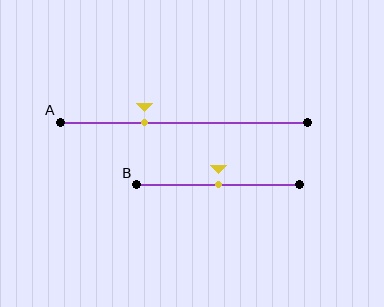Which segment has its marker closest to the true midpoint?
Segment B has its marker closest to the true midpoint.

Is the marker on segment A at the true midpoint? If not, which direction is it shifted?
No, the marker on segment A is shifted to the left by about 16% of the segment length.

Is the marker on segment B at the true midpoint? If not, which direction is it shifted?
Yes, the marker on segment B is at the true midpoint.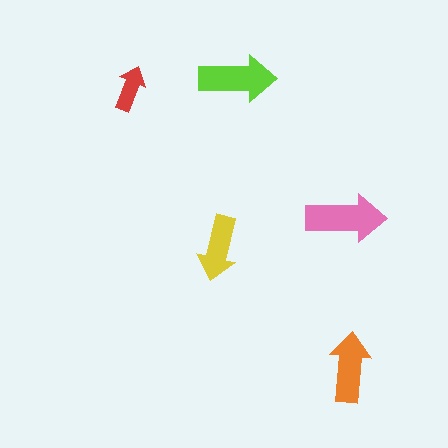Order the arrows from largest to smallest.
the pink one, the lime one, the orange one, the yellow one, the red one.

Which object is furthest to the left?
The red arrow is leftmost.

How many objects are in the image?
There are 5 objects in the image.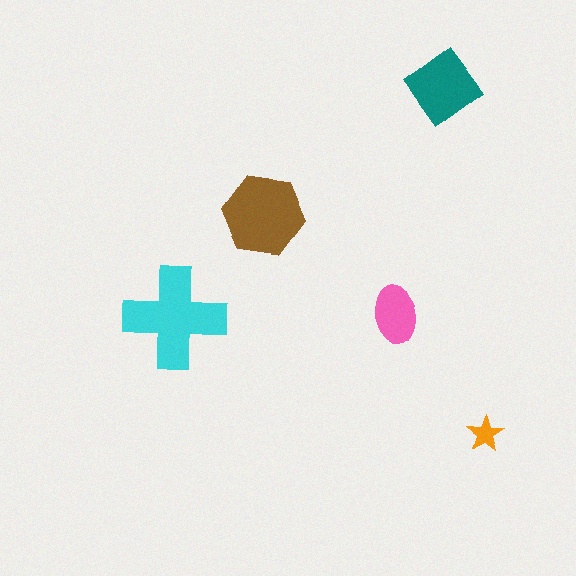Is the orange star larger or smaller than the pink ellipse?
Smaller.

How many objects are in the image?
There are 5 objects in the image.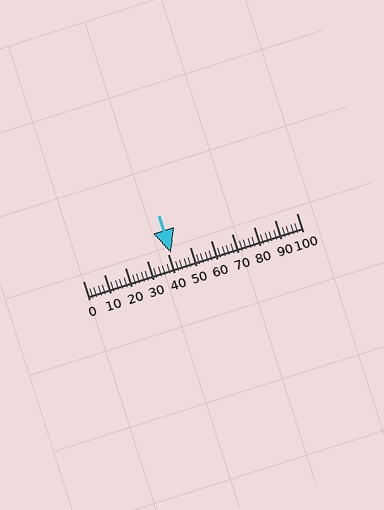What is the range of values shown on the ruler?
The ruler shows values from 0 to 100.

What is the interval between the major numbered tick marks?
The major tick marks are spaced 10 units apart.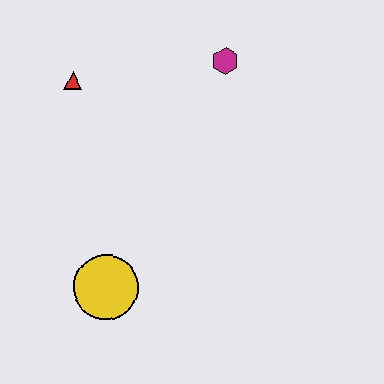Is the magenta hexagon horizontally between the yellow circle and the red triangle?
No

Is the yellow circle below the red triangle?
Yes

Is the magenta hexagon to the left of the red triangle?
No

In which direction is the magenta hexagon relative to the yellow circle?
The magenta hexagon is above the yellow circle.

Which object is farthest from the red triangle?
The yellow circle is farthest from the red triangle.